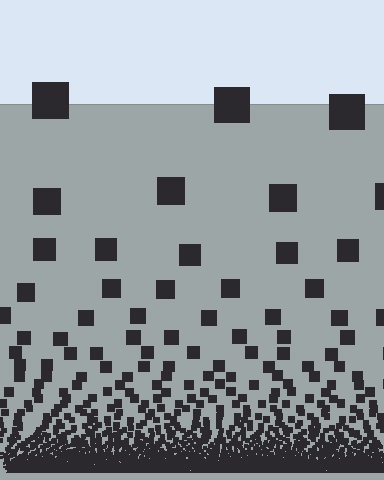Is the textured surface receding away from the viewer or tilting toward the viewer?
The surface appears to tilt toward the viewer. Texture elements get larger and sparser toward the top.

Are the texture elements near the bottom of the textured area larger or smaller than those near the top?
Smaller. The gradient is inverted — elements near the bottom are smaller and denser.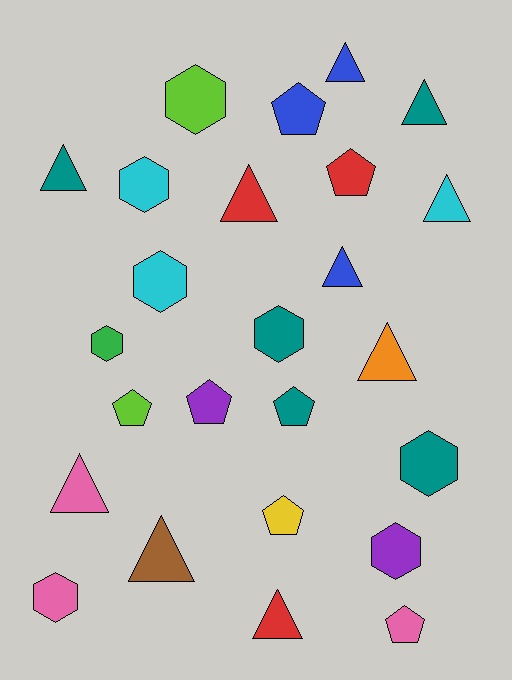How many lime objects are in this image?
There are 2 lime objects.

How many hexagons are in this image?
There are 8 hexagons.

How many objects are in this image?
There are 25 objects.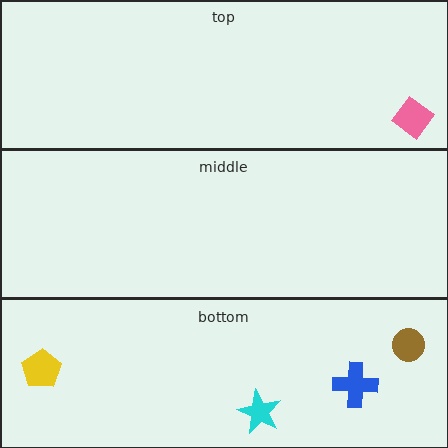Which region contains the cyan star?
The bottom region.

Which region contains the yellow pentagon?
The bottom region.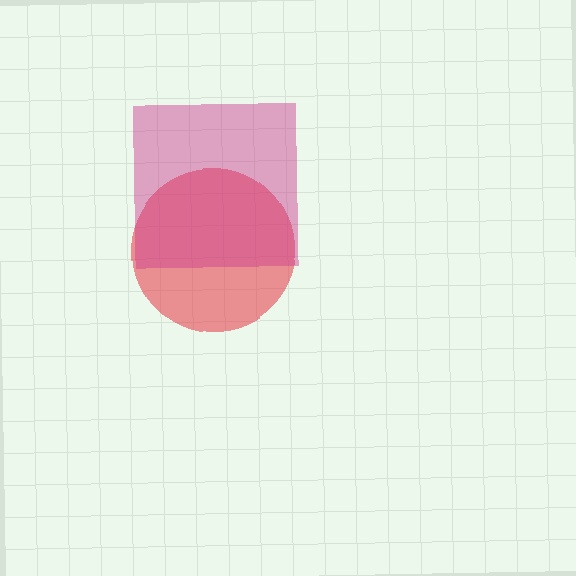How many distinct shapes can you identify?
There are 2 distinct shapes: a red circle, a magenta square.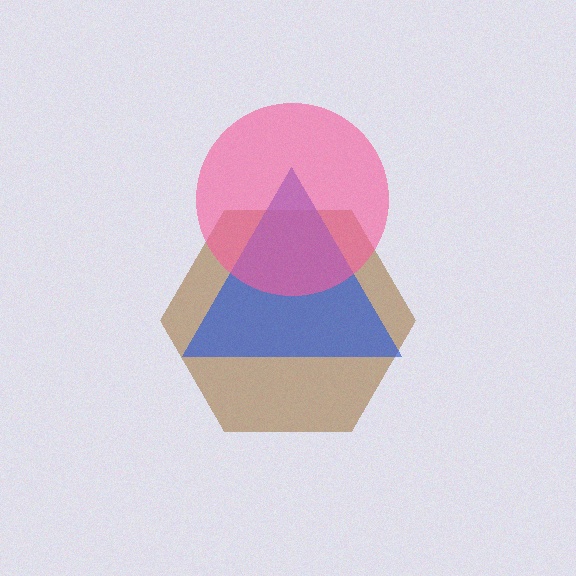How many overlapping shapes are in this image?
There are 3 overlapping shapes in the image.